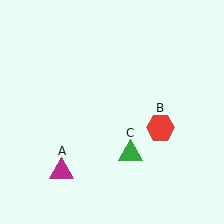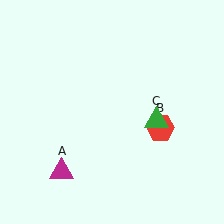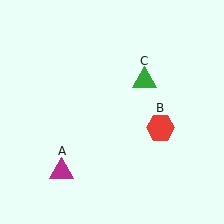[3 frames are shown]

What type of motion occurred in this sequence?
The green triangle (object C) rotated counterclockwise around the center of the scene.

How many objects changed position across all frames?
1 object changed position: green triangle (object C).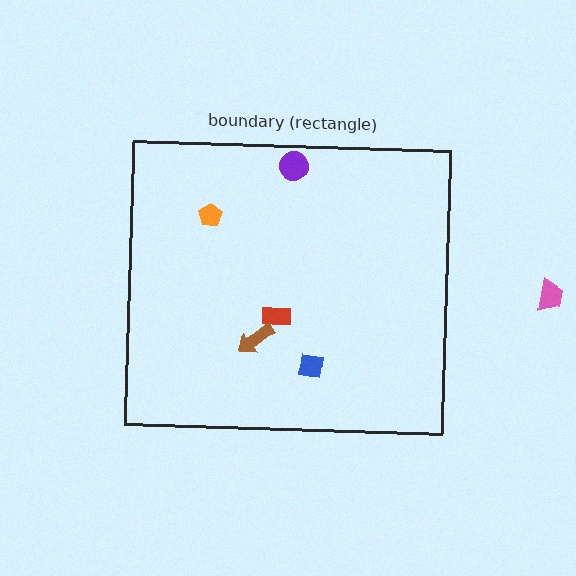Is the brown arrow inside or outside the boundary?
Inside.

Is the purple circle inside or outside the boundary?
Inside.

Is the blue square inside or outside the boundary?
Inside.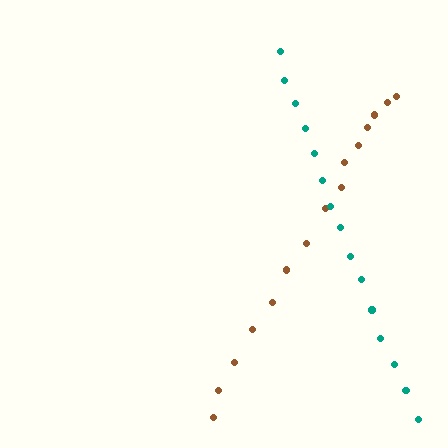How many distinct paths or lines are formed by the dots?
There are 2 distinct paths.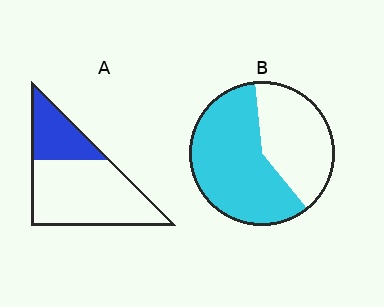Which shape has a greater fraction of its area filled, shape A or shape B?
Shape B.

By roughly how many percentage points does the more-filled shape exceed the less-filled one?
By roughly 30 percentage points (B over A).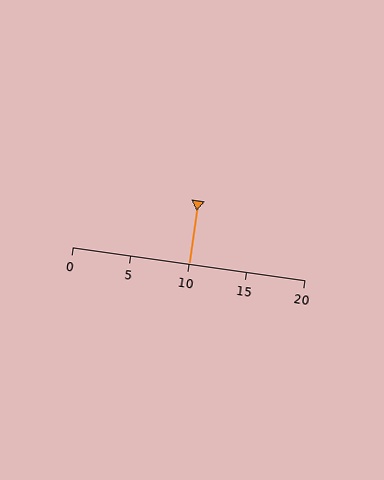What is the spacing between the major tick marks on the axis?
The major ticks are spaced 5 apart.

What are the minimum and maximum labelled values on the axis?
The axis runs from 0 to 20.